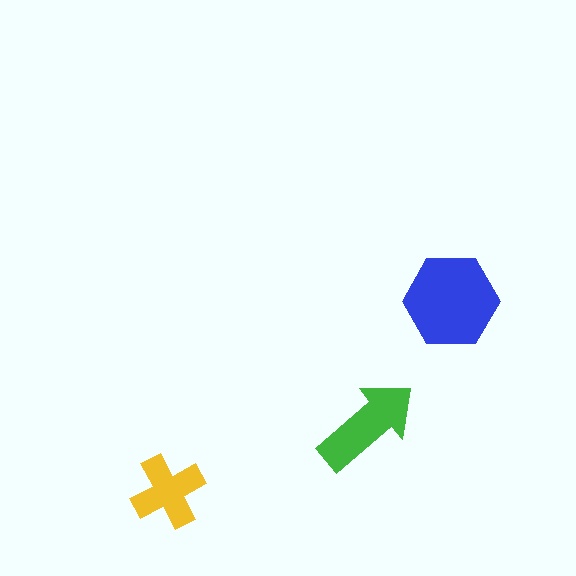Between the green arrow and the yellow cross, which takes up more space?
The green arrow.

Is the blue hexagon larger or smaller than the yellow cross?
Larger.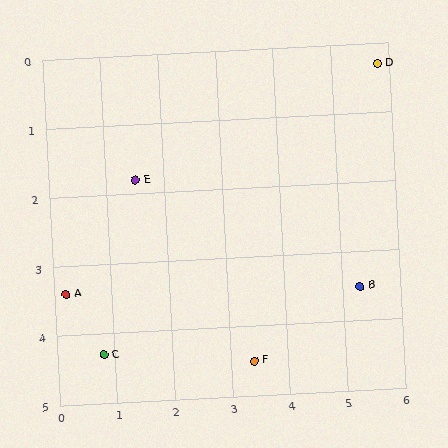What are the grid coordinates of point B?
Point B is at approximately (5.3, 3.5).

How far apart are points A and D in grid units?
Points A and D are about 6.4 grid units apart.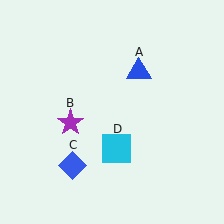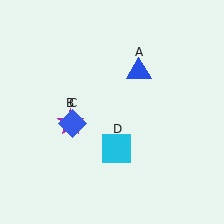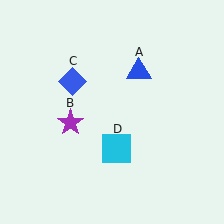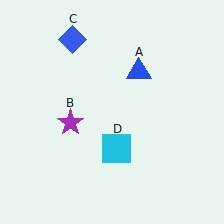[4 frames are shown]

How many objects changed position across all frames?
1 object changed position: blue diamond (object C).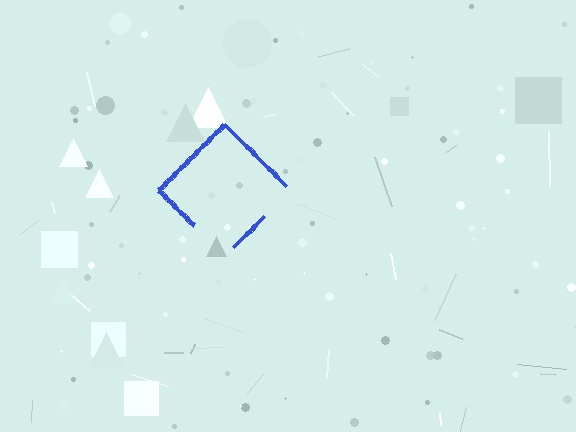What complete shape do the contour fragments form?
The contour fragments form a diamond.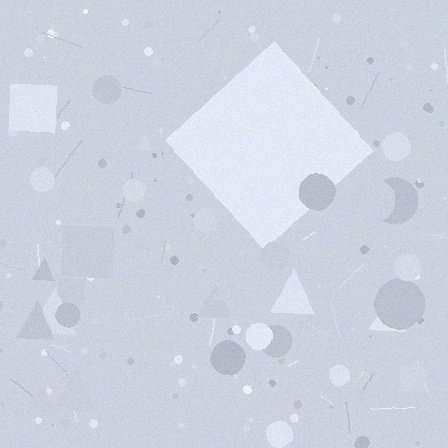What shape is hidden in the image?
A diamond is hidden in the image.